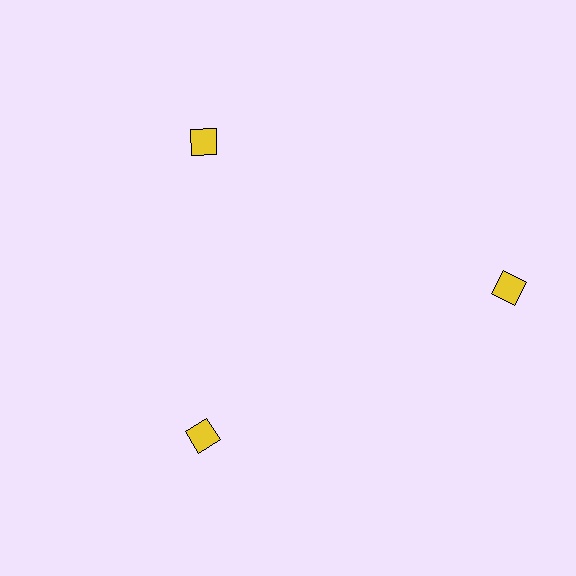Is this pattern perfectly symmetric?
No. The 3 yellow diamonds are arranged in a ring, but one element near the 3 o'clock position is pushed outward from the center, breaking the 3-fold rotational symmetry.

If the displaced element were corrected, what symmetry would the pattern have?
It would have 3-fold rotational symmetry — the pattern would map onto itself every 120 degrees.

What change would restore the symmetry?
The symmetry would be restored by moving it inward, back onto the ring so that all 3 diamonds sit at equal angles and equal distance from the center.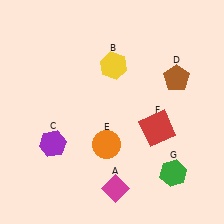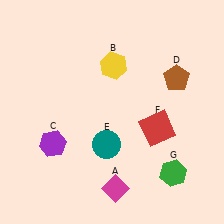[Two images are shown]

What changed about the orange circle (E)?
In Image 1, E is orange. In Image 2, it changed to teal.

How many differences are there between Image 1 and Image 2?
There is 1 difference between the two images.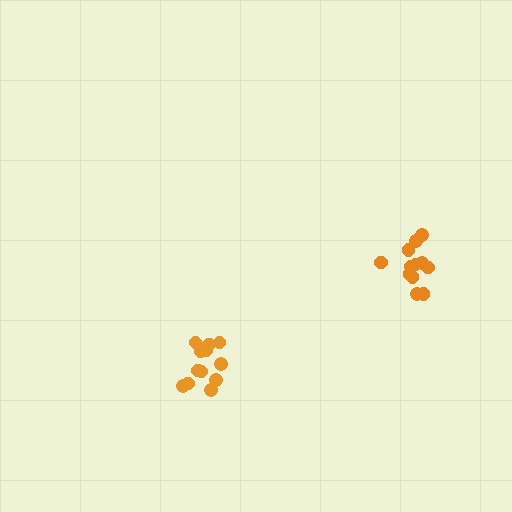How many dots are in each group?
Group 1: 12 dots, Group 2: 12 dots (24 total).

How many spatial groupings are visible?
There are 2 spatial groupings.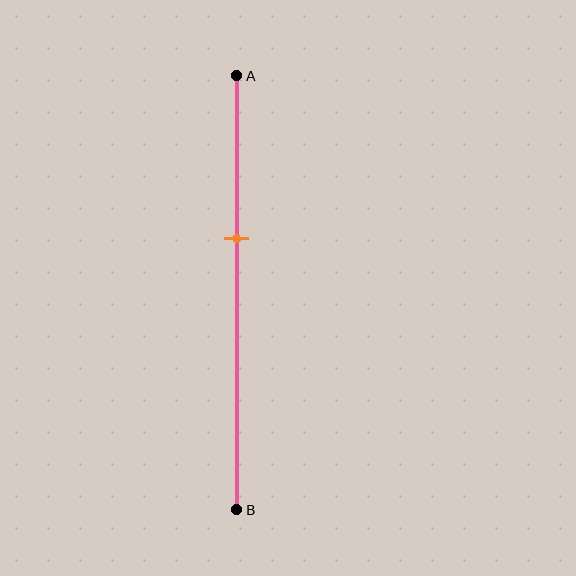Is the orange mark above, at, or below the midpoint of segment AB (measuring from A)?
The orange mark is above the midpoint of segment AB.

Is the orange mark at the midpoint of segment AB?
No, the mark is at about 40% from A, not at the 50% midpoint.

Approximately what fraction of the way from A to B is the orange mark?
The orange mark is approximately 40% of the way from A to B.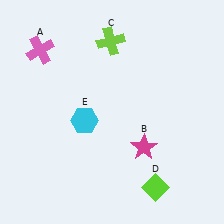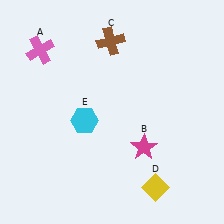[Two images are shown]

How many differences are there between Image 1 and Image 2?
There are 2 differences between the two images.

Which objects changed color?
C changed from lime to brown. D changed from lime to yellow.